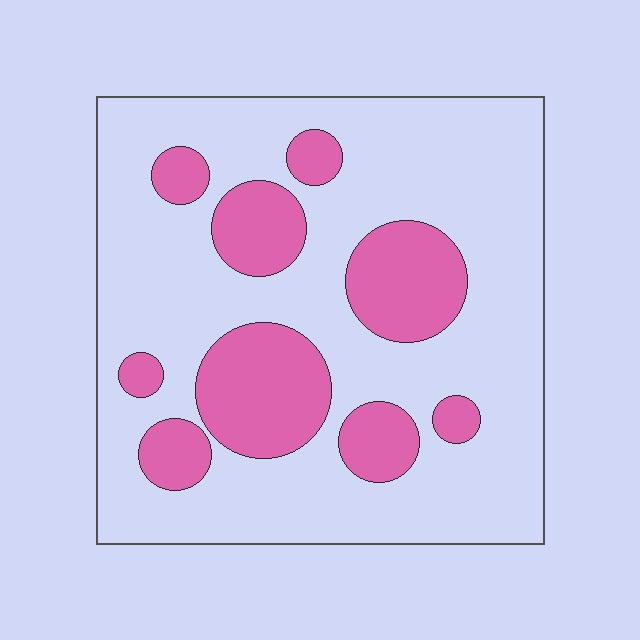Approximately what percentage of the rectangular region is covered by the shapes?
Approximately 25%.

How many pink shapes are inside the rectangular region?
9.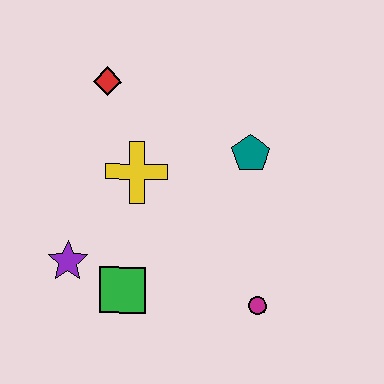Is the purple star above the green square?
Yes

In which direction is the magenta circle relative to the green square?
The magenta circle is to the right of the green square.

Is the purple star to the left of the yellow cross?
Yes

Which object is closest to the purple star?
The green square is closest to the purple star.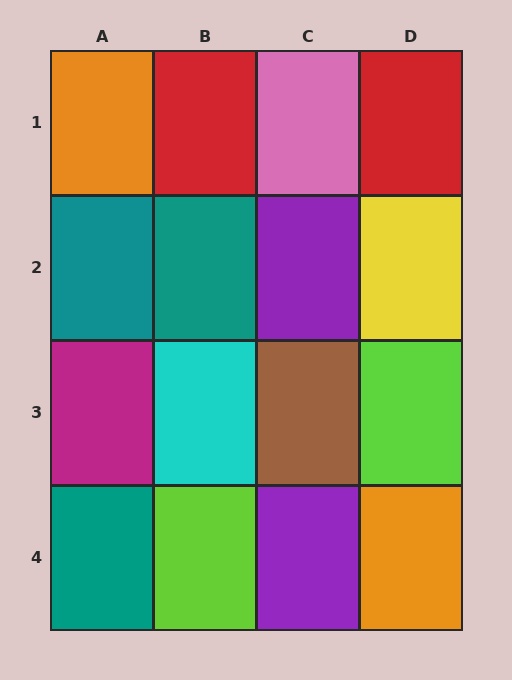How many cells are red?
2 cells are red.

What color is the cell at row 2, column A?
Teal.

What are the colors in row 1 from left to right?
Orange, red, pink, red.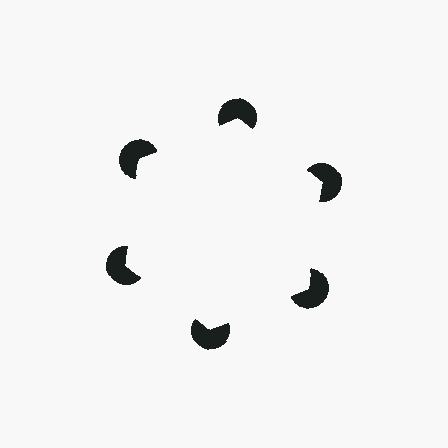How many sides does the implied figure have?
6 sides.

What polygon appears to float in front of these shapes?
An illusory hexagon — its edges are inferred from the aligned wedge cuts in the pac-man discs, not physically drawn.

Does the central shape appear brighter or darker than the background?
It typically appears slightly brighter than the background, even though no actual brightness change is drawn.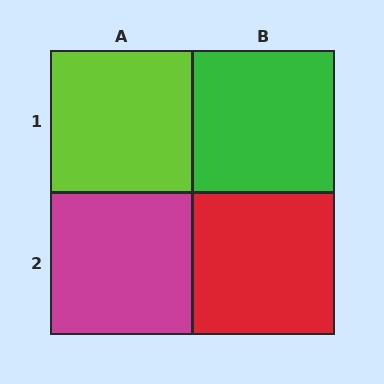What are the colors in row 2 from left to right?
Magenta, red.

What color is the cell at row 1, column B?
Green.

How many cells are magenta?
1 cell is magenta.